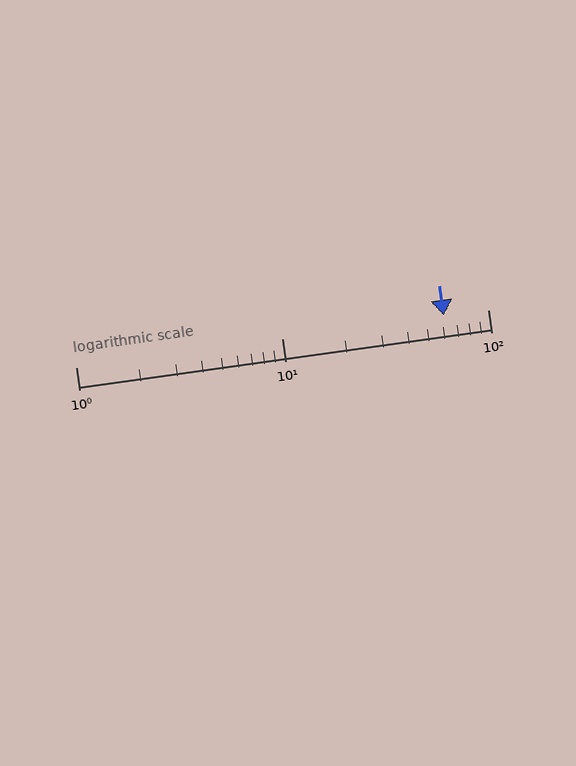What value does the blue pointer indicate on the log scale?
The pointer indicates approximately 61.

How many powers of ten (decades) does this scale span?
The scale spans 2 decades, from 1 to 100.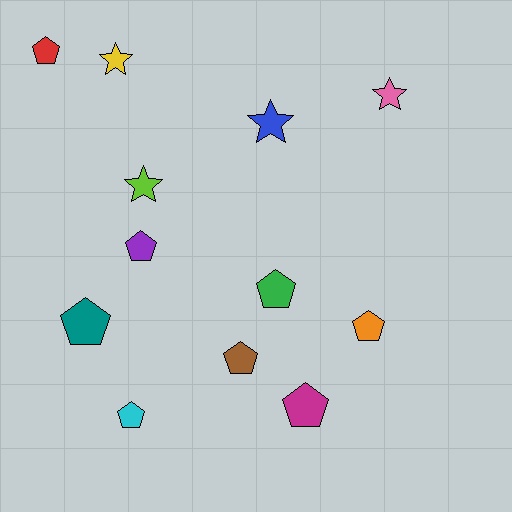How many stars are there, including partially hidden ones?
There are 4 stars.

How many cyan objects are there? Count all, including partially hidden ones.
There is 1 cyan object.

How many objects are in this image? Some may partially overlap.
There are 12 objects.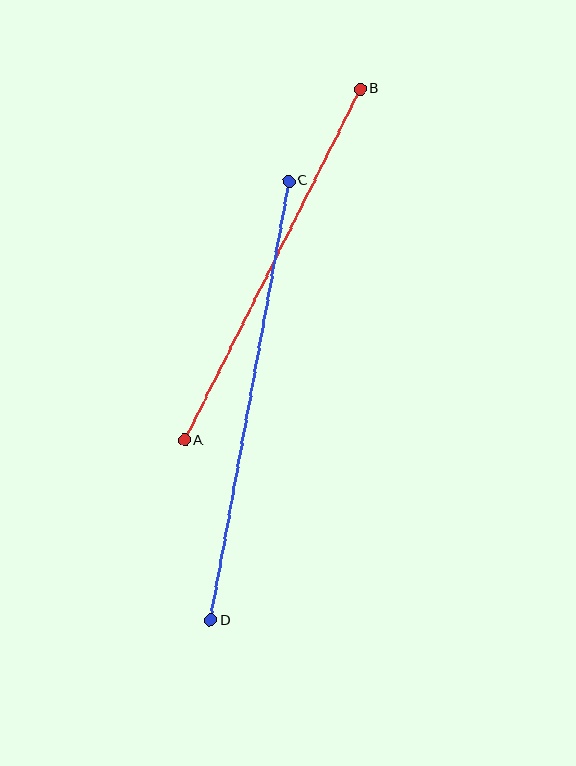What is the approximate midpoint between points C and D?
The midpoint is at approximately (250, 400) pixels.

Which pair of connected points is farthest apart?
Points C and D are farthest apart.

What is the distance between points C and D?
The distance is approximately 446 pixels.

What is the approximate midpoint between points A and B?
The midpoint is at approximately (272, 265) pixels.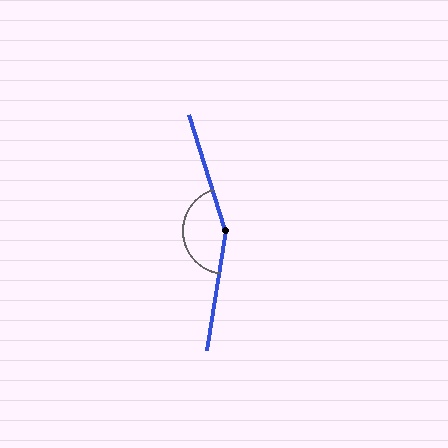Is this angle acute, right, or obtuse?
It is obtuse.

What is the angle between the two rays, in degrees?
Approximately 154 degrees.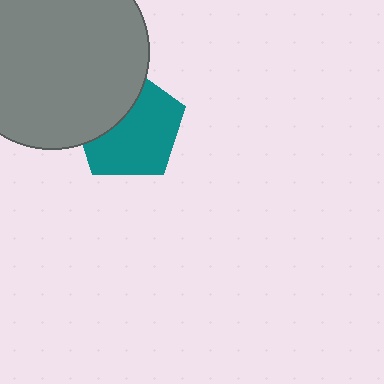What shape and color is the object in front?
The object in front is a gray circle.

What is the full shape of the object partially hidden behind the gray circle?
The partially hidden object is a teal pentagon.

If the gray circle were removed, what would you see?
You would see the complete teal pentagon.